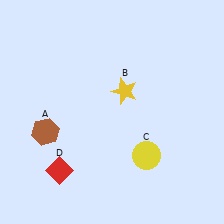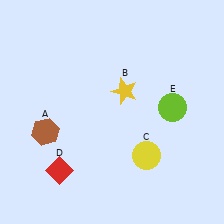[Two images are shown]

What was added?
A lime circle (E) was added in Image 2.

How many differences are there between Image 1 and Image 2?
There is 1 difference between the two images.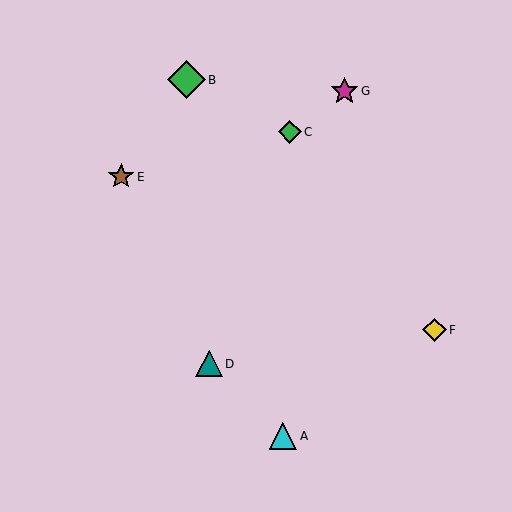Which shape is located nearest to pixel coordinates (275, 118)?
The green diamond (labeled C) at (290, 132) is nearest to that location.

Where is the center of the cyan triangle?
The center of the cyan triangle is at (283, 436).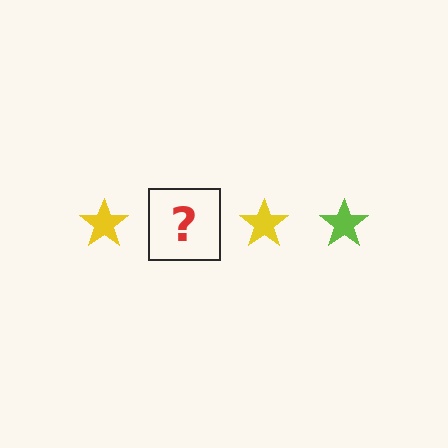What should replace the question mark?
The question mark should be replaced with a lime star.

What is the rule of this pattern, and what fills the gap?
The rule is that the pattern cycles through yellow, lime stars. The gap should be filled with a lime star.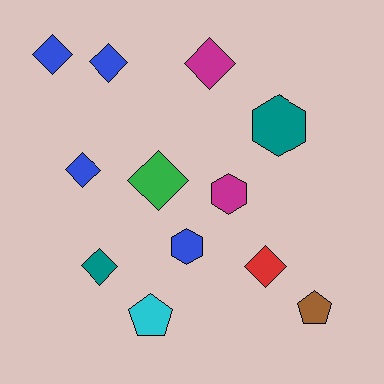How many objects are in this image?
There are 12 objects.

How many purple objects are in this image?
There are no purple objects.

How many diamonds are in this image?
There are 7 diamonds.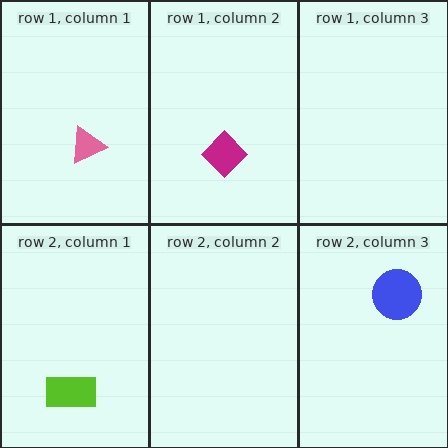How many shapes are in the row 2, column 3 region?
1.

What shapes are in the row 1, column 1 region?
The pink triangle.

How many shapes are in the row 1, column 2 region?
1.